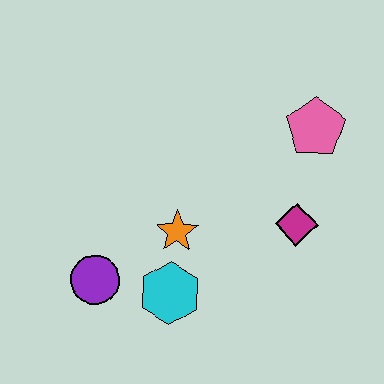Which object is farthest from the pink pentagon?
The purple circle is farthest from the pink pentagon.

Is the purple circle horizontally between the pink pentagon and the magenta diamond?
No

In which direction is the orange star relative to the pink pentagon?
The orange star is to the left of the pink pentagon.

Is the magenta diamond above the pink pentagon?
No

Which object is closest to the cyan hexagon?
The orange star is closest to the cyan hexagon.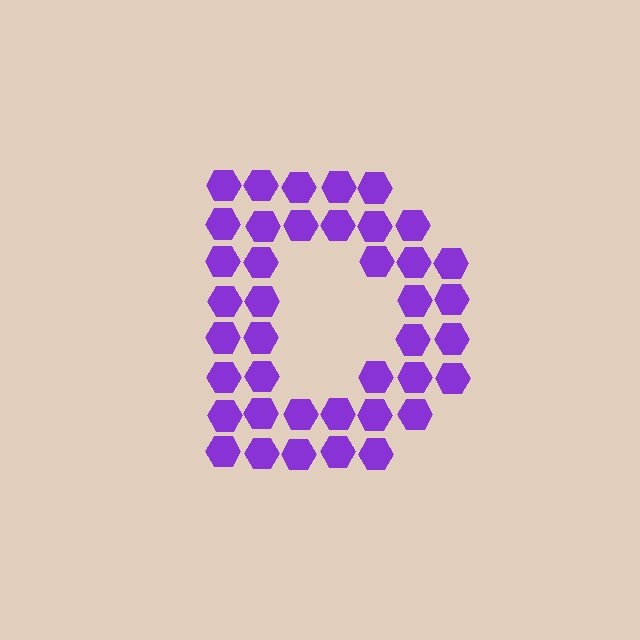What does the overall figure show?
The overall figure shows the letter D.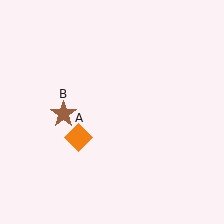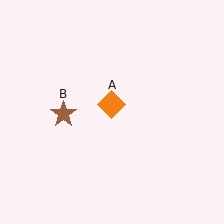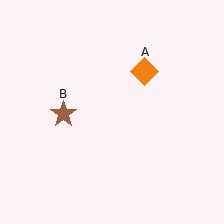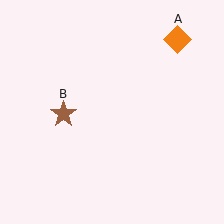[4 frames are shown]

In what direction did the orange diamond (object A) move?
The orange diamond (object A) moved up and to the right.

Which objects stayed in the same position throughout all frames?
Brown star (object B) remained stationary.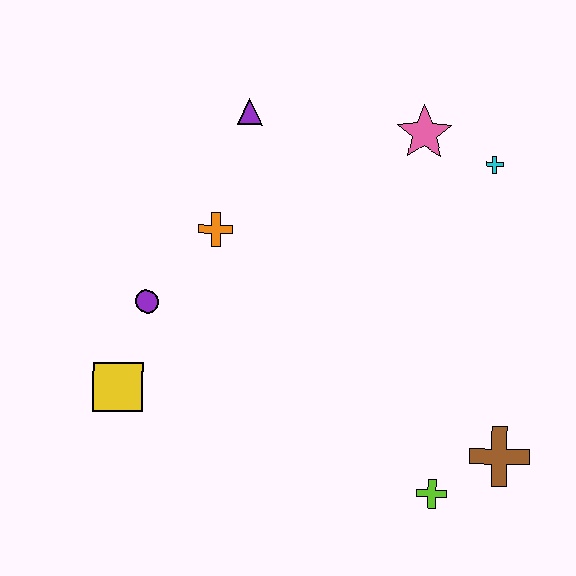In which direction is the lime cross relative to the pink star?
The lime cross is below the pink star.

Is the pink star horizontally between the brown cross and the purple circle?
Yes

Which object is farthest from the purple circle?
The brown cross is farthest from the purple circle.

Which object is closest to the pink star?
The cyan cross is closest to the pink star.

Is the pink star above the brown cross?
Yes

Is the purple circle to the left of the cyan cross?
Yes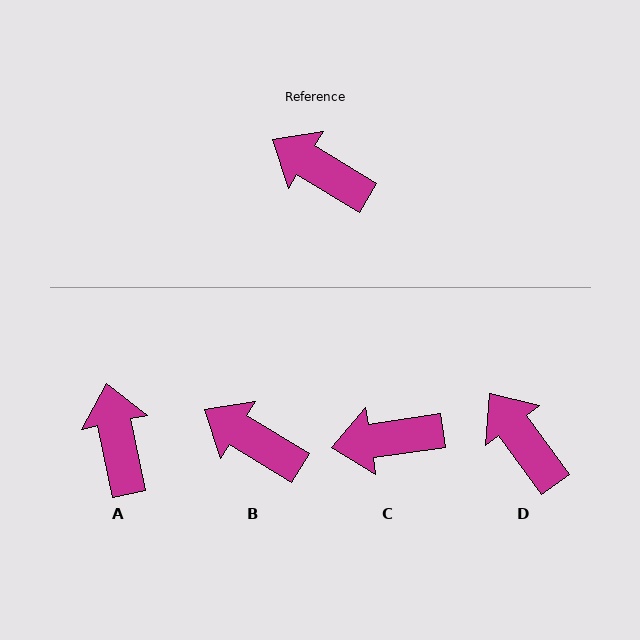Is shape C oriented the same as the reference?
No, it is off by about 40 degrees.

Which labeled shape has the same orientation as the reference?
B.